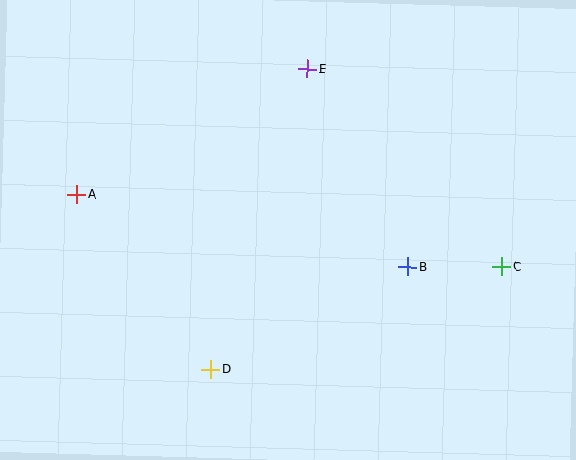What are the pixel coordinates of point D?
Point D is at (211, 369).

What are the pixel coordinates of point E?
Point E is at (307, 69).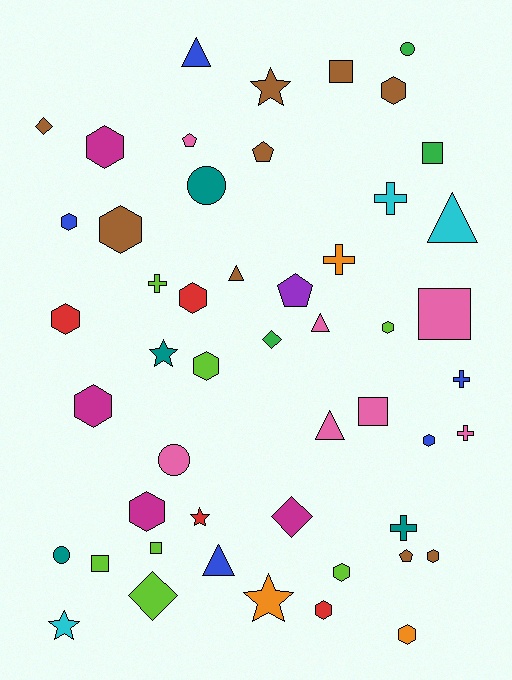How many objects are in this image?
There are 50 objects.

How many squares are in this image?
There are 6 squares.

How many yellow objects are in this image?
There are no yellow objects.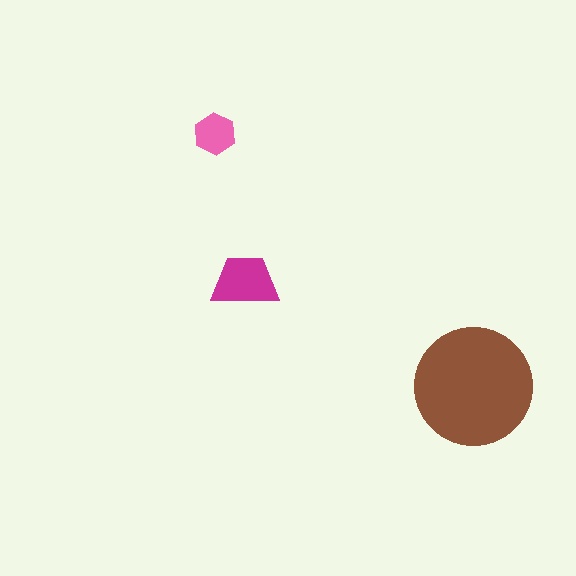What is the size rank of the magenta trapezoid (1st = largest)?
2nd.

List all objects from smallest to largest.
The pink hexagon, the magenta trapezoid, the brown circle.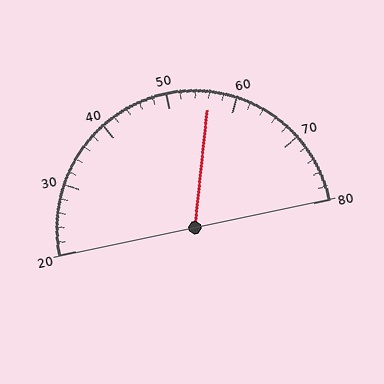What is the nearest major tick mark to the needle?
The nearest major tick mark is 60.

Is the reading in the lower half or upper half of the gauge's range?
The reading is in the upper half of the range (20 to 80).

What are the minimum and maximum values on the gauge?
The gauge ranges from 20 to 80.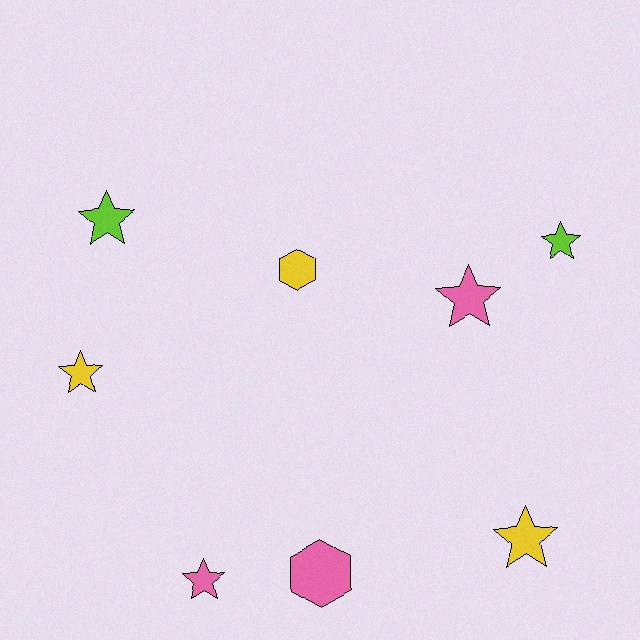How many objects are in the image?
There are 8 objects.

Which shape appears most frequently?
Star, with 6 objects.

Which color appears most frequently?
Pink, with 3 objects.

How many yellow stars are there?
There are 2 yellow stars.